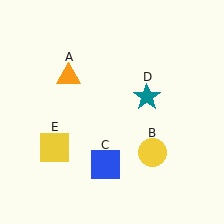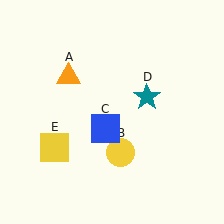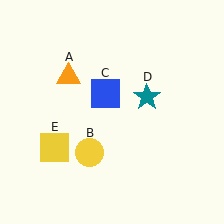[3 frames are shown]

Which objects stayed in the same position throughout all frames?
Orange triangle (object A) and teal star (object D) and yellow square (object E) remained stationary.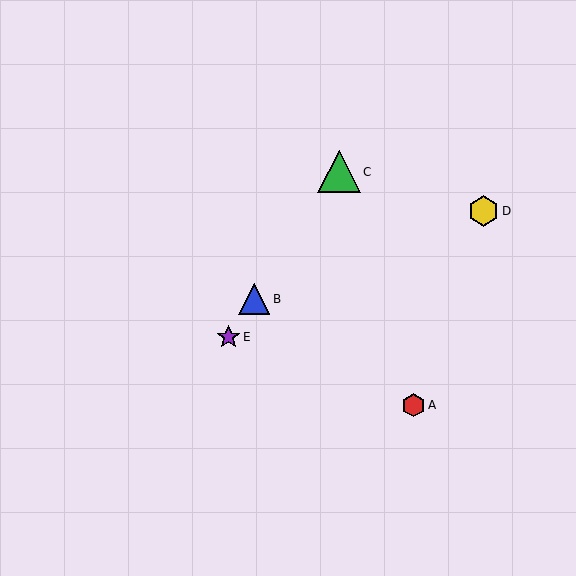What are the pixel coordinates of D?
Object D is at (483, 211).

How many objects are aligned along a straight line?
3 objects (B, C, E) are aligned along a straight line.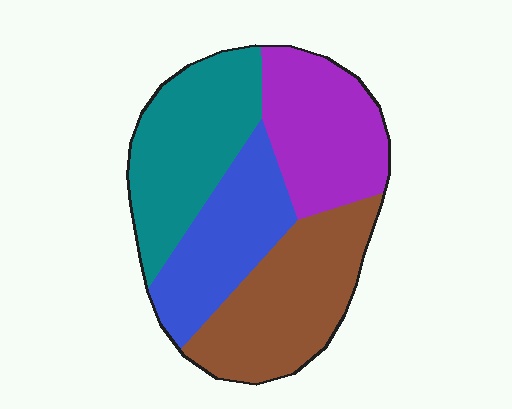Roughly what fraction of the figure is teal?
Teal covers 27% of the figure.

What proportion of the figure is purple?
Purple takes up about one quarter (1/4) of the figure.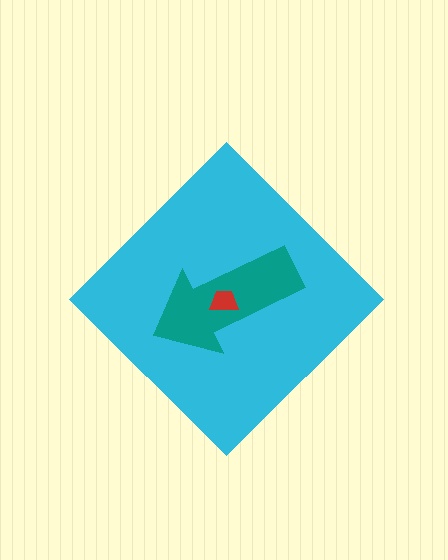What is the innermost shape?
The red trapezoid.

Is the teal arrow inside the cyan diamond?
Yes.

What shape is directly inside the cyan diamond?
The teal arrow.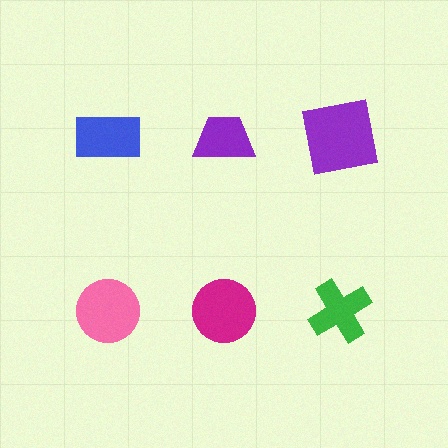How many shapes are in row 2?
3 shapes.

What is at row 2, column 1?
A pink circle.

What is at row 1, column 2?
A purple trapezoid.